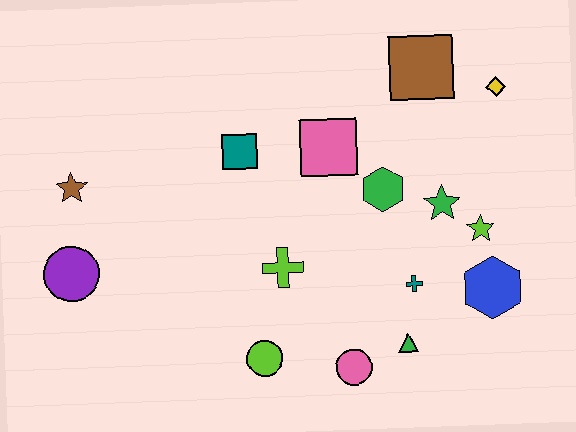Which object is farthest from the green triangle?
The brown star is farthest from the green triangle.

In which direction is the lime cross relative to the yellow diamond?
The lime cross is to the left of the yellow diamond.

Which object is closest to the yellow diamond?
The brown square is closest to the yellow diamond.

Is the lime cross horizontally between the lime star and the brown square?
No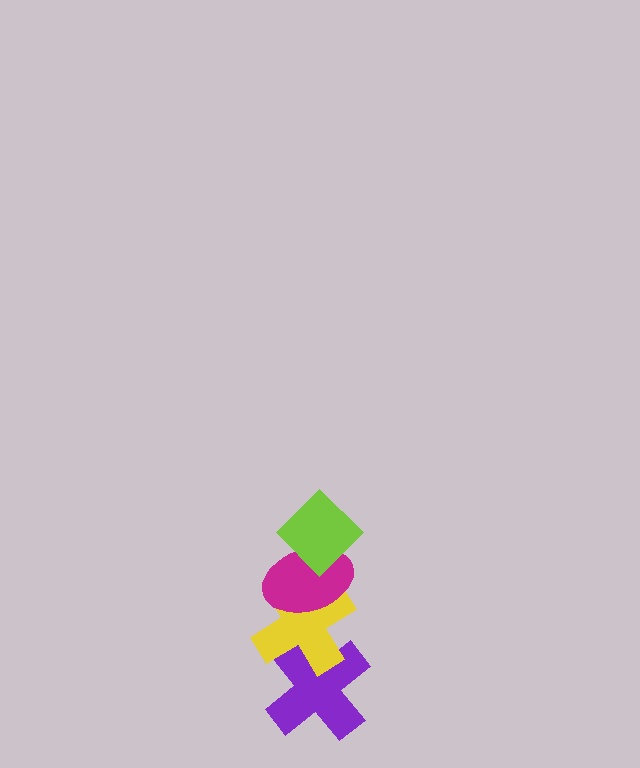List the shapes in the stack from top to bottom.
From top to bottom: the lime diamond, the magenta ellipse, the yellow cross, the purple cross.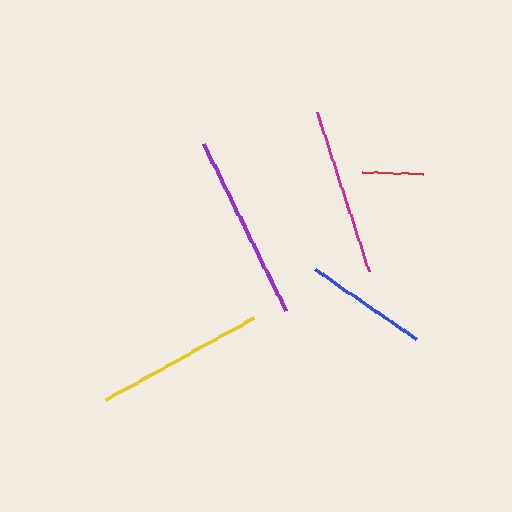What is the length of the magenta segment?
The magenta segment is approximately 167 pixels long.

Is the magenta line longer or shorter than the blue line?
The magenta line is longer than the blue line.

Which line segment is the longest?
The purple line is the longest at approximately 186 pixels.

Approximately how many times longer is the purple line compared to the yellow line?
The purple line is approximately 1.1 times the length of the yellow line.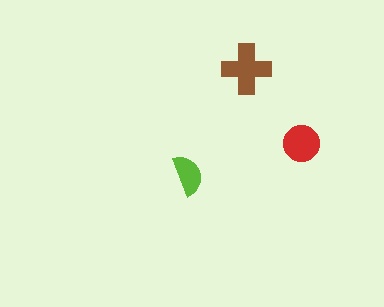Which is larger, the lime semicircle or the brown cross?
The brown cross.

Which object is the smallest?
The lime semicircle.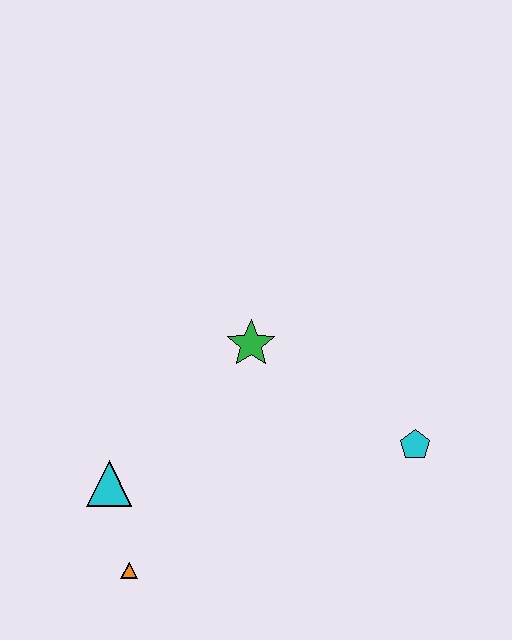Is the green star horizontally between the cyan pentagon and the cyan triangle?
Yes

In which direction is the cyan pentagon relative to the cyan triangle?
The cyan pentagon is to the right of the cyan triangle.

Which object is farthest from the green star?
The orange triangle is farthest from the green star.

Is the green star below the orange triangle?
No